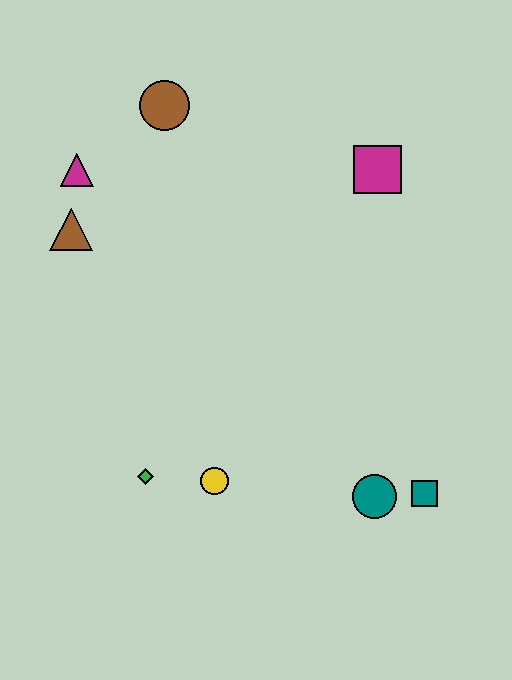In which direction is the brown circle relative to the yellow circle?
The brown circle is above the yellow circle.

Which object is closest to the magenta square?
The brown circle is closest to the magenta square.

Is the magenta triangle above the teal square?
Yes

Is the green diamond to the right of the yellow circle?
No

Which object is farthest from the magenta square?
The green diamond is farthest from the magenta square.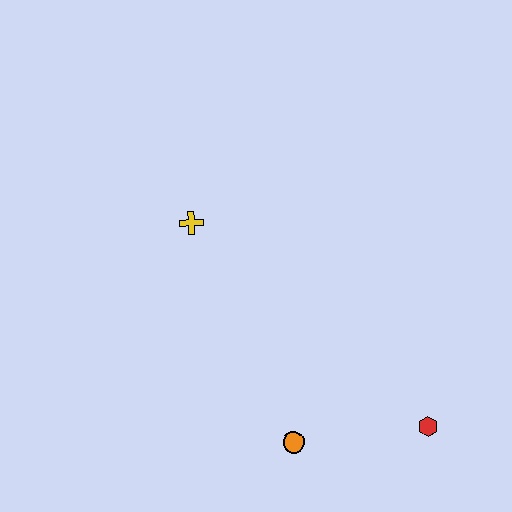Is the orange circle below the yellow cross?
Yes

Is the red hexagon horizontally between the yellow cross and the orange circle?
No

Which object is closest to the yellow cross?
The orange circle is closest to the yellow cross.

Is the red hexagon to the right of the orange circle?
Yes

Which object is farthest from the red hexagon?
The yellow cross is farthest from the red hexagon.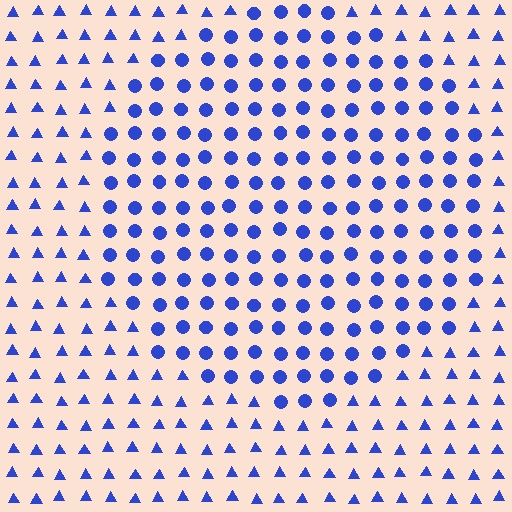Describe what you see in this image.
The image is filled with small blue elements arranged in a uniform grid. A circle-shaped region contains circles, while the surrounding area contains triangles. The boundary is defined purely by the change in element shape.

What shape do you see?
I see a circle.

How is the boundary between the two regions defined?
The boundary is defined by a change in element shape: circles inside vs. triangles outside. All elements share the same color and spacing.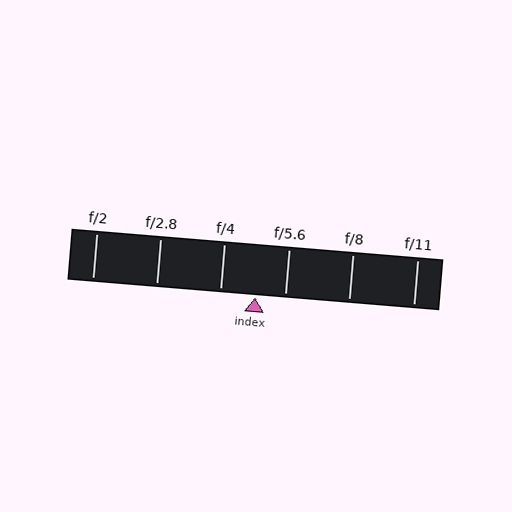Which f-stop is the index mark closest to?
The index mark is closest to f/5.6.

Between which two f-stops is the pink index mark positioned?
The index mark is between f/4 and f/5.6.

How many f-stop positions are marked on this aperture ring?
There are 6 f-stop positions marked.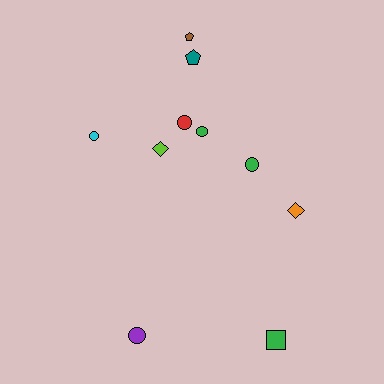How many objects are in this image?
There are 10 objects.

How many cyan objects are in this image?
There is 1 cyan object.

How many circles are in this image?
There are 5 circles.